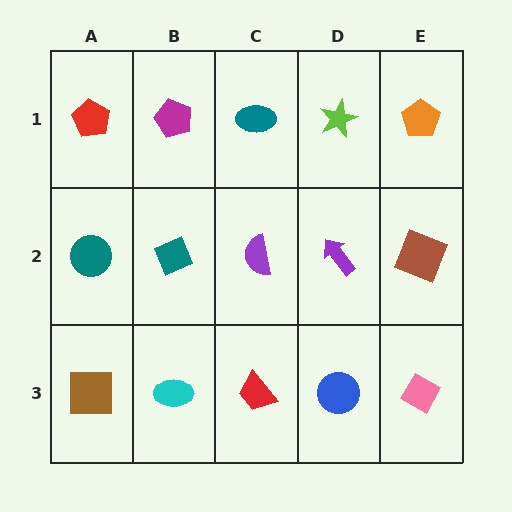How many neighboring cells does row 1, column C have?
3.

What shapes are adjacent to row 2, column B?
A magenta pentagon (row 1, column B), a cyan ellipse (row 3, column B), a teal circle (row 2, column A), a purple semicircle (row 2, column C).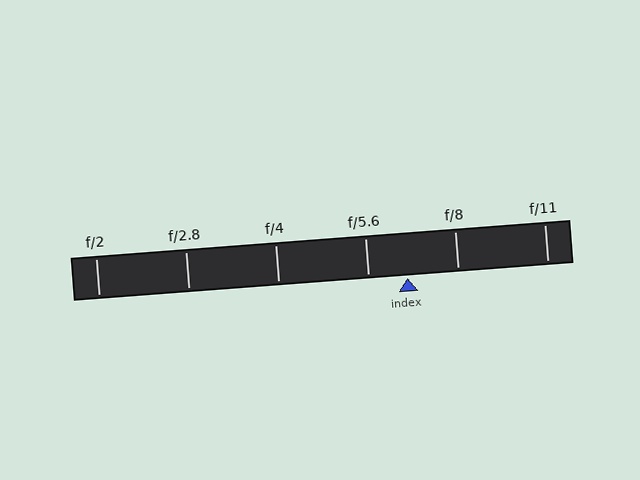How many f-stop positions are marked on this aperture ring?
There are 6 f-stop positions marked.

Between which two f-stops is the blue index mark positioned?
The index mark is between f/5.6 and f/8.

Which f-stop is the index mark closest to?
The index mark is closest to f/5.6.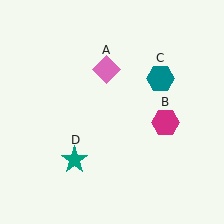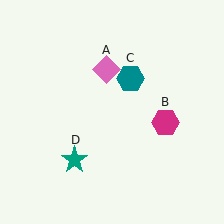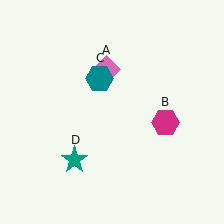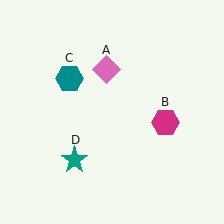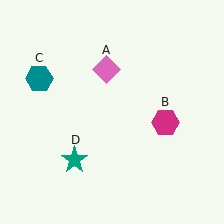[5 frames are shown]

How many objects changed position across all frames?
1 object changed position: teal hexagon (object C).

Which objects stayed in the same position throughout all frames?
Pink diamond (object A) and magenta hexagon (object B) and teal star (object D) remained stationary.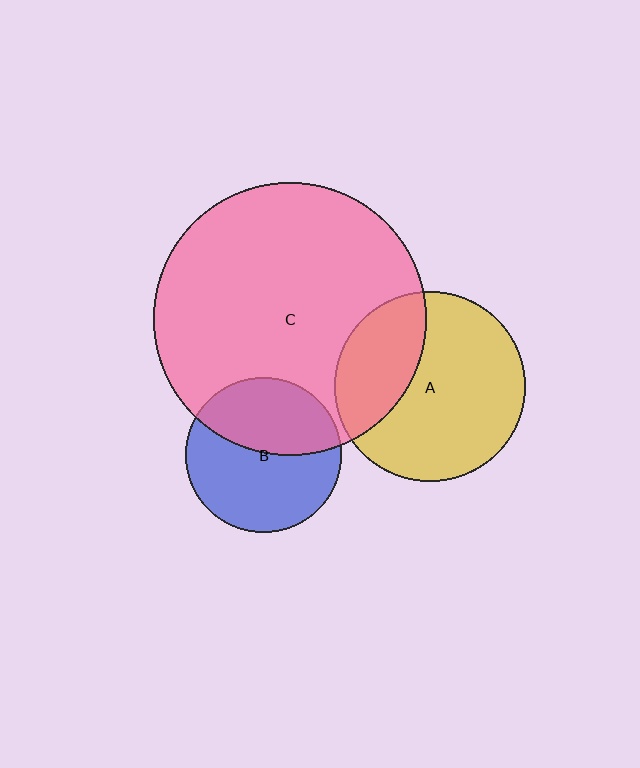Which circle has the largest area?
Circle C (pink).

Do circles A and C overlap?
Yes.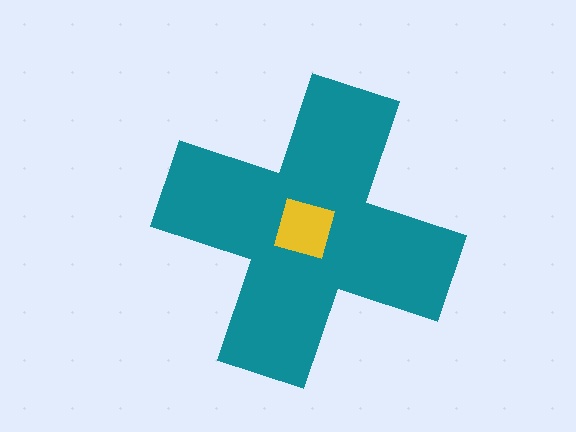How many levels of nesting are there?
2.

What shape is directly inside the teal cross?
The yellow square.